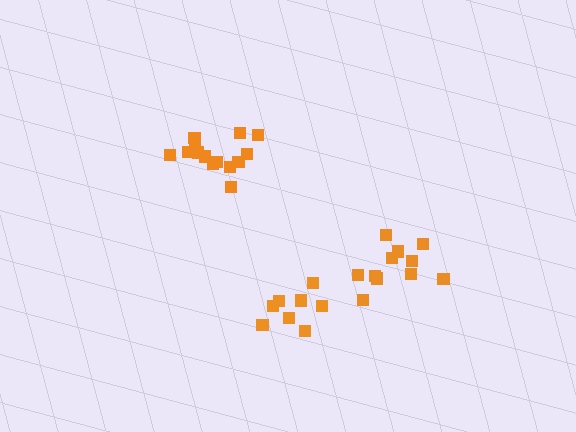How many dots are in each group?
Group 1: 14 dots, Group 2: 11 dots, Group 3: 8 dots (33 total).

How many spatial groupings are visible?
There are 3 spatial groupings.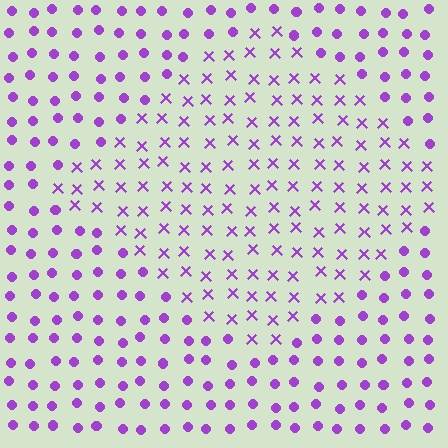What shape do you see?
I see a diamond.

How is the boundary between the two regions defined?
The boundary is defined by a change in element shape: X marks inside vs. circles outside. All elements share the same color and spacing.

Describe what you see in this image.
The image is filled with small purple elements arranged in a uniform grid. A diamond-shaped region contains X marks, while the surrounding area contains circles. The boundary is defined purely by the change in element shape.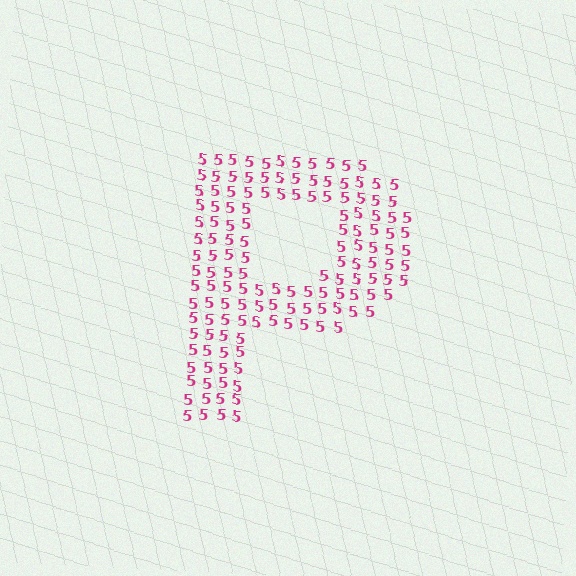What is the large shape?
The large shape is the letter P.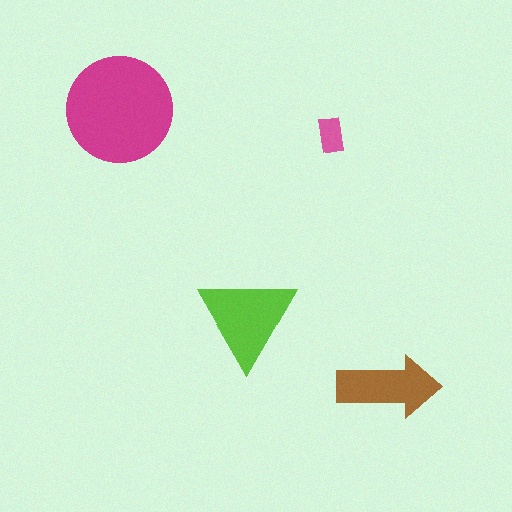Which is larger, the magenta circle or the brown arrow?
The magenta circle.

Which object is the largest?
The magenta circle.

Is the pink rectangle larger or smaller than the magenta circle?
Smaller.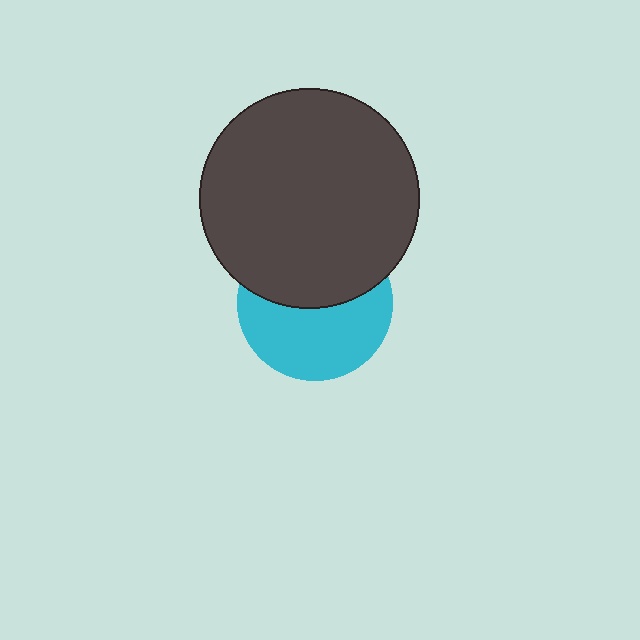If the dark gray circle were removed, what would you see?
You would see the complete cyan circle.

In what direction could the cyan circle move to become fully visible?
The cyan circle could move down. That would shift it out from behind the dark gray circle entirely.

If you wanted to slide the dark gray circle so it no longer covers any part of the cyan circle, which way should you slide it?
Slide it up — that is the most direct way to separate the two shapes.